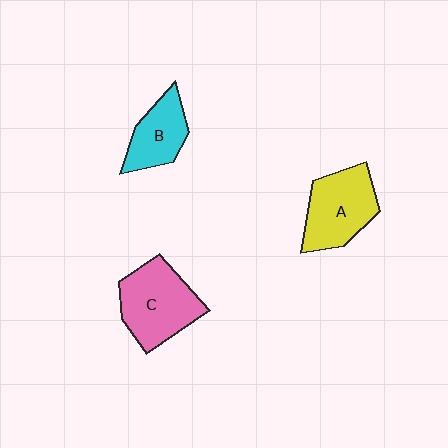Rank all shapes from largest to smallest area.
From largest to smallest: C (pink), A (yellow), B (cyan).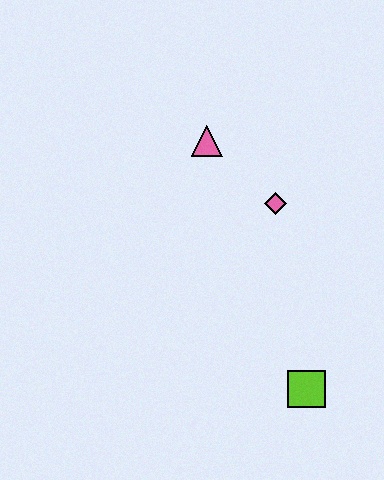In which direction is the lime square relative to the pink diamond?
The lime square is below the pink diamond.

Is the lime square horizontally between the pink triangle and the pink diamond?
No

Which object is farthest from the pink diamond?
The lime square is farthest from the pink diamond.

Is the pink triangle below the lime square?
No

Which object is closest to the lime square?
The pink diamond is closest to the lime square.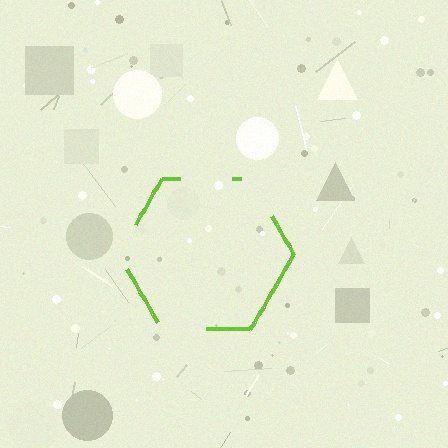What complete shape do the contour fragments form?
The contour fragments form a hexagon.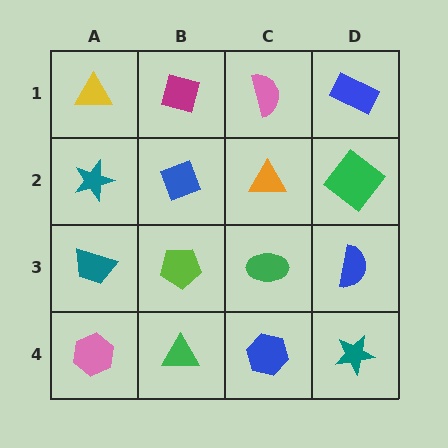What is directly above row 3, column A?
A teal star.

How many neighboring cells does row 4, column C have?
3.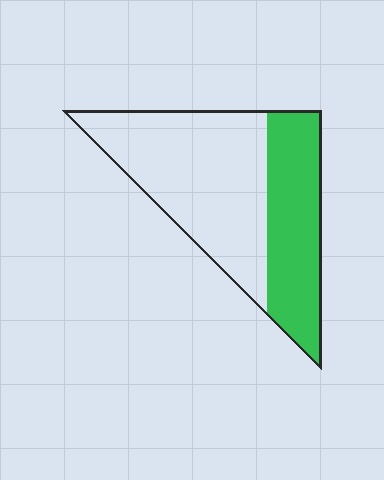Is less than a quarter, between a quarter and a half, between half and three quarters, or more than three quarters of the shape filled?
Between a quarter and a half.